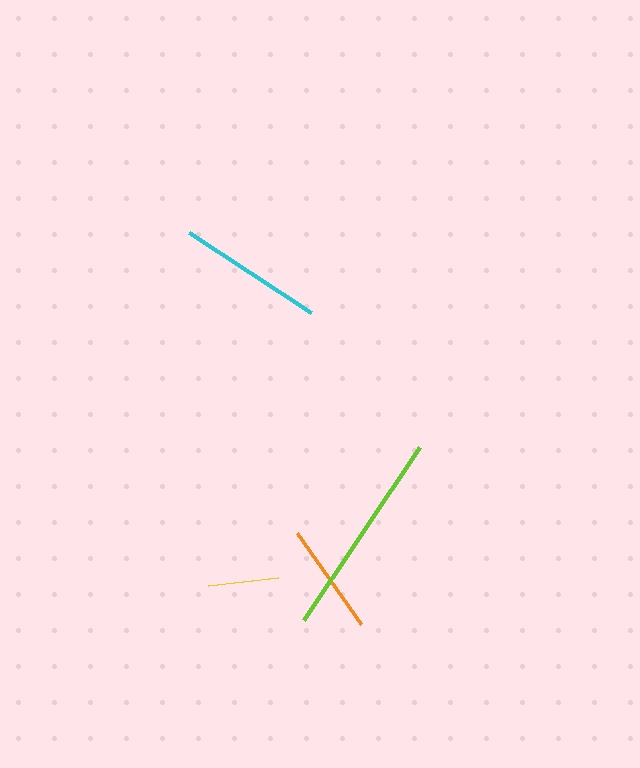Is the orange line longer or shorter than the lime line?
The lime line is longer than the orange line.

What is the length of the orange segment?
The orange segment is approximately 112 pixels long.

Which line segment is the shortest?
The yellow line is the shortest at approximately 71 pixels.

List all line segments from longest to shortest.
From longest to shortest: lime, cyan, orange, yellow.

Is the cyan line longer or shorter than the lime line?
The lime line is longer than the cyan line.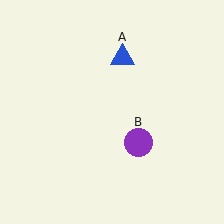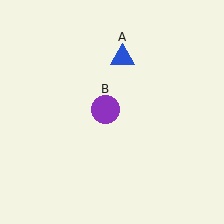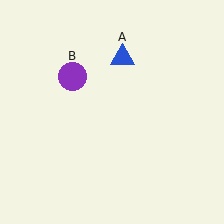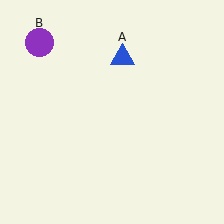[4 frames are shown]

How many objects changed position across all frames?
1 object changed position: purple circle (object B).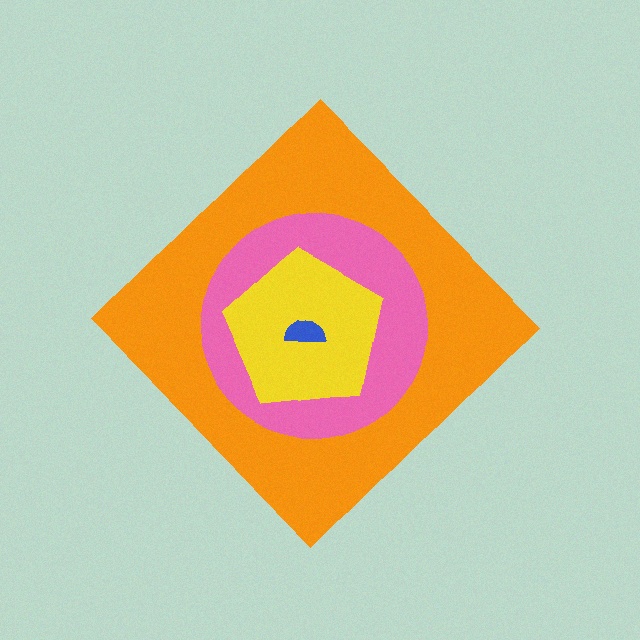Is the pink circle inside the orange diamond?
Yes.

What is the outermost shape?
The orange diamond.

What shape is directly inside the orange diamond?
The pink circle.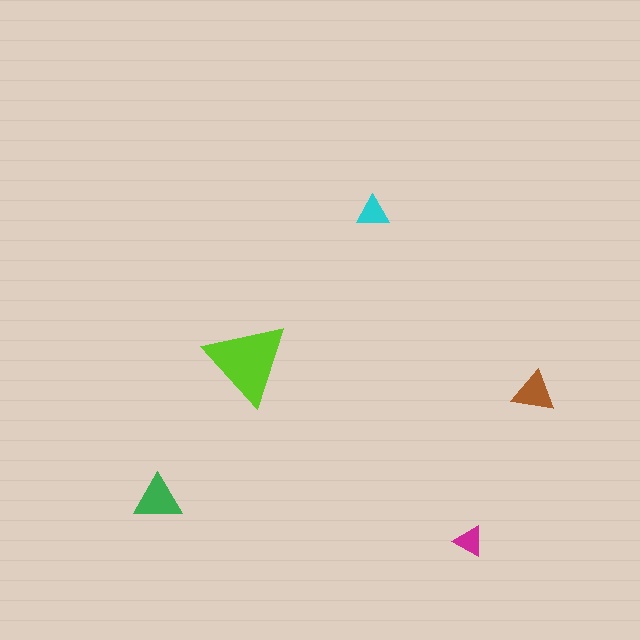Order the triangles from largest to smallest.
the lime one, the green one, the brown one, the cyan one, the magenta one.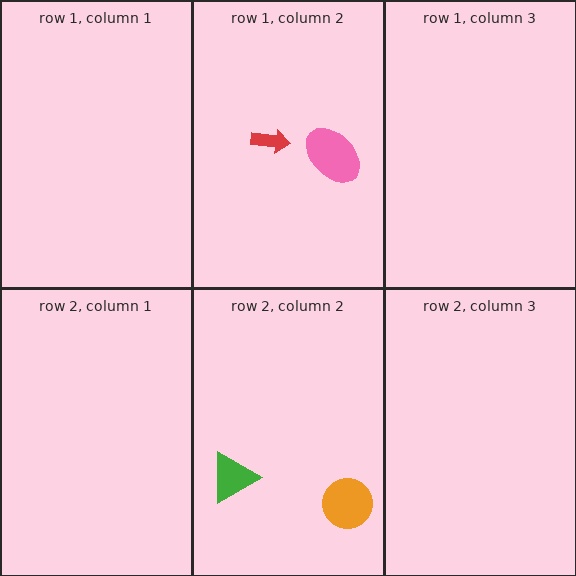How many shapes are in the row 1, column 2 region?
2.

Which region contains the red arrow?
The row 1, column 2 region.